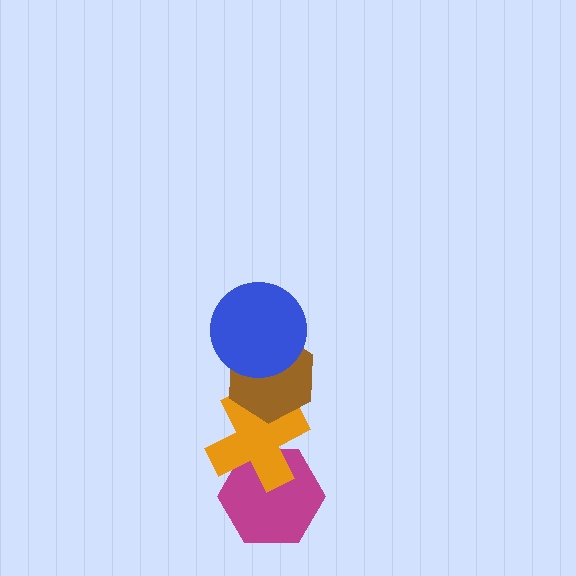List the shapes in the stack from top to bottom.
From top to bottom: the blue circle, the brown hexagon, the orange cross, the magenta hexagon.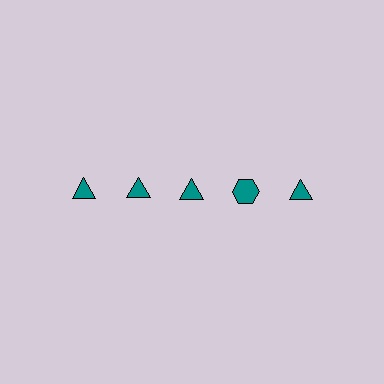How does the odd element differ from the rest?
It has a different shape: hexagon instead of triangle.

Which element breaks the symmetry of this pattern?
The teal hexagon in the top row, second from right column breaks the symmetry. All other shapes are teal triangles.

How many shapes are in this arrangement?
There are 5 shapes arranged in a grid pattern.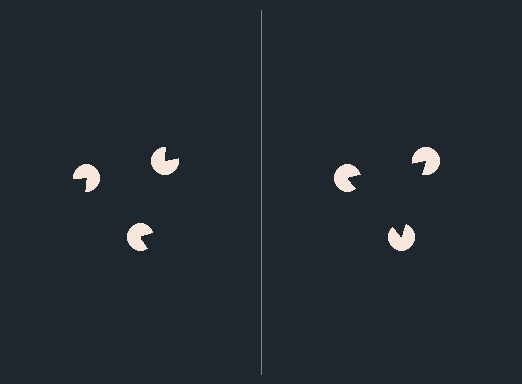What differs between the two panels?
The pac-man discs are positioned identically on both sides; only the wedge orientations differ. On the right they align to a triangle; on the left they are misaligned.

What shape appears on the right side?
An illusory triangle.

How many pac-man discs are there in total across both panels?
6 — 3 on each side.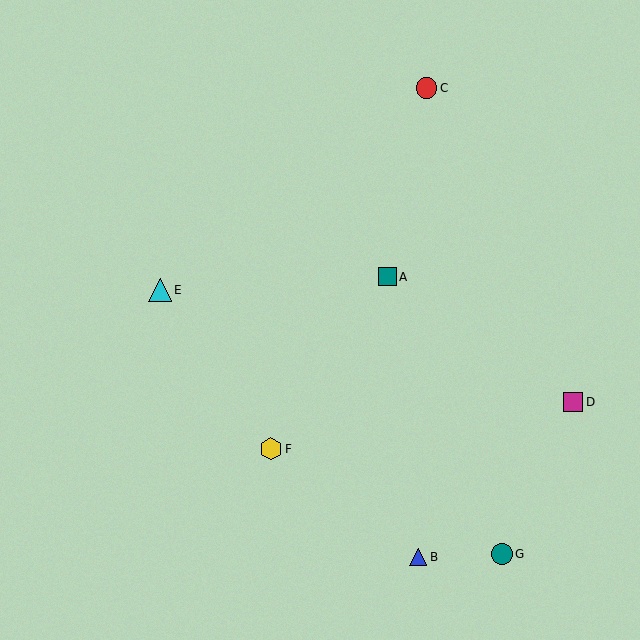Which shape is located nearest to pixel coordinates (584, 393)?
The magenta square (labeled D) at (573, 402) is nearest to that location.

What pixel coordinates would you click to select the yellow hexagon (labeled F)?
Click at (271, 449) to select the yellow hexagon F.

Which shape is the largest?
The cyan triangle (labeled E) is the largest.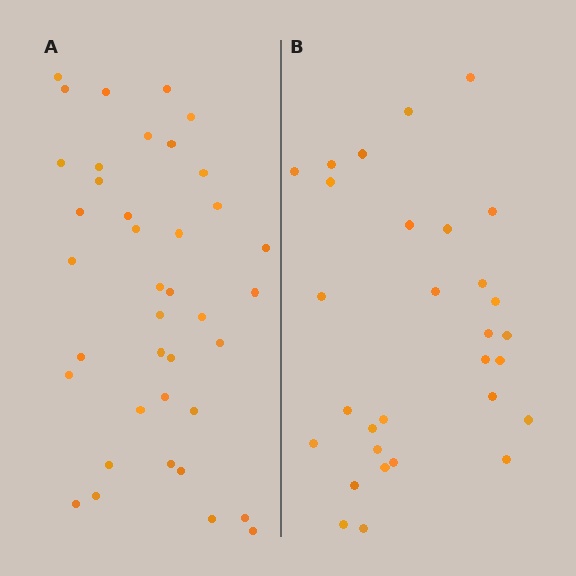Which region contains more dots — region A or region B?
Region A (the left region) has more dots.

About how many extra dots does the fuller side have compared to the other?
Region A has roughly 8 or so more dots than region B.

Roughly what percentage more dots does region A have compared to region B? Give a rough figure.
About 30% more.